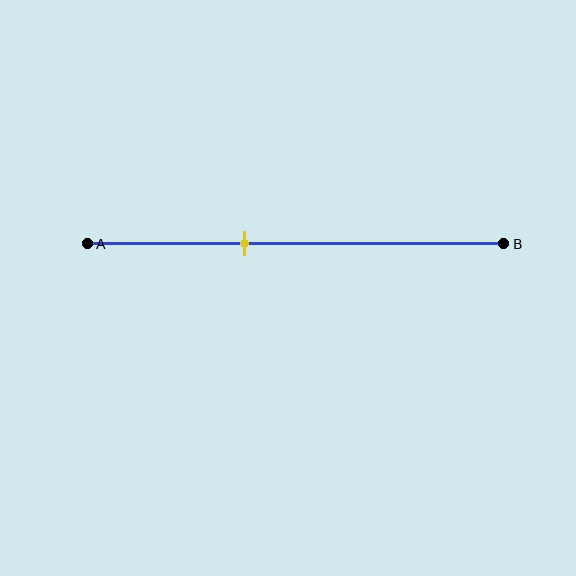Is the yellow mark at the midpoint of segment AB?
No, the mark is at about 40% from A, not at the 50% midpoint.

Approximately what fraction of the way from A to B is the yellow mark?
The yellow mark is approximately 40% of the way from A to B.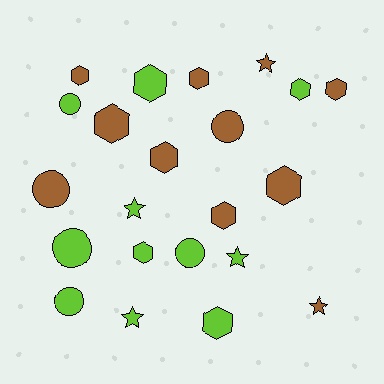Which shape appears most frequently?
Hexagon, with 11 objects.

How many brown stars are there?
There are 2 brown stars.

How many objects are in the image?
There are 22 objects.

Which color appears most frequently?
Brown, with 11 objects.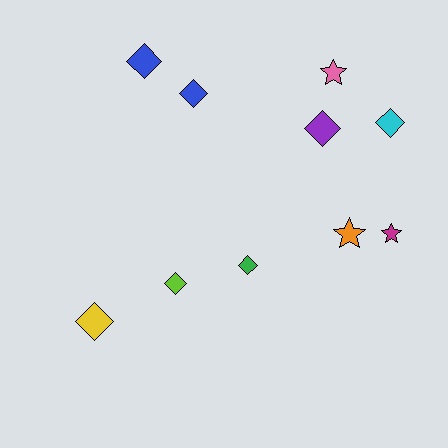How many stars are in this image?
There are 3 stars.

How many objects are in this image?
There are 10 objects.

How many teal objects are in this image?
There are no teal objects.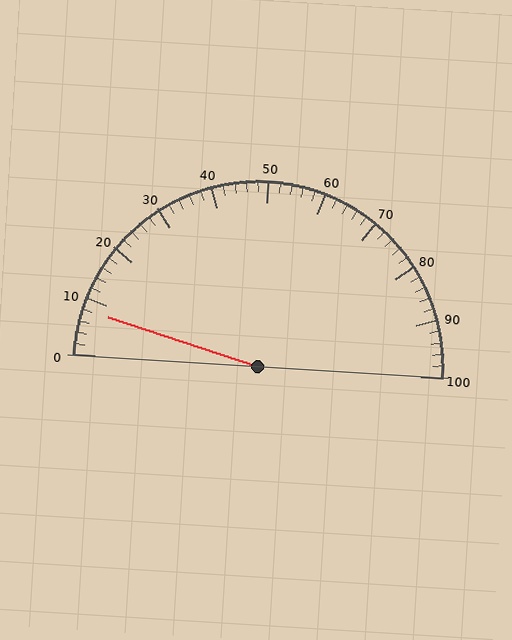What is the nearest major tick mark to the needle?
The nearest major tick mark is 10.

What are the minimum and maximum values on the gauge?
The gauge ranges from 0 to 100.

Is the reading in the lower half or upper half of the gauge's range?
The reading is in the lower half of the range (0 to 100).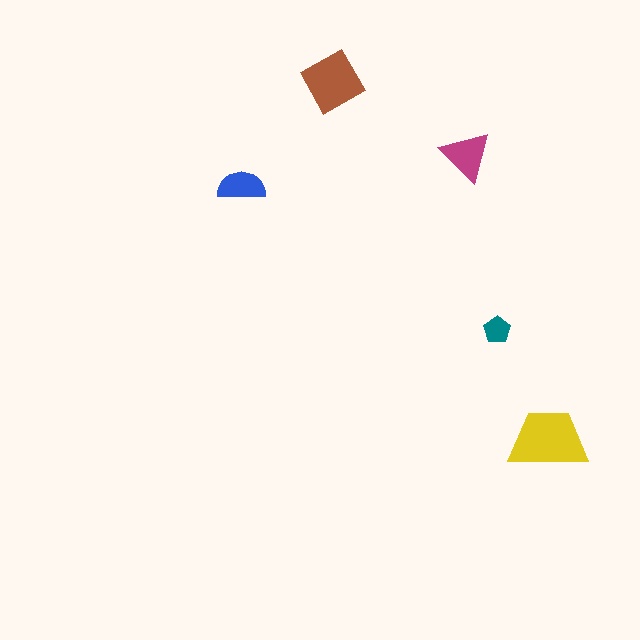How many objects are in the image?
There are 5 objects in the image.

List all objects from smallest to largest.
The teal pentagon, the blue semicircle, the magenta triangle, the brown diamond, the yellow trapezoid.